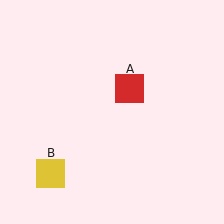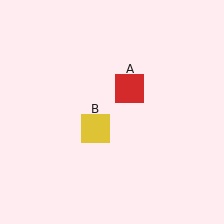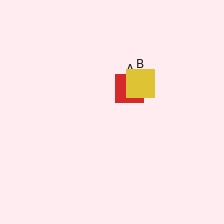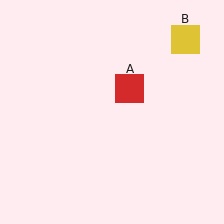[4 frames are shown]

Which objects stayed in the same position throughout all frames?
Red square (object A) remained stationary.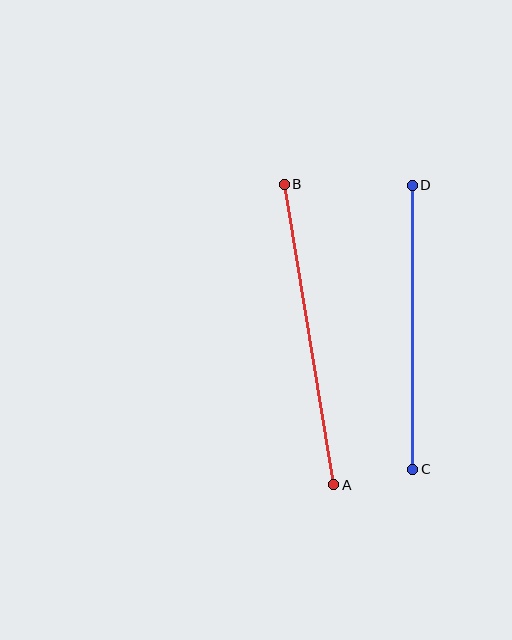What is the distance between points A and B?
The distance is approximately 305 pixels.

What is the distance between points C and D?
The distance is approximately 284 pixels.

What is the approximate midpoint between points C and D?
The midpoint is at approximately (413, 327) pixels.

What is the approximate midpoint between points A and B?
The midpoint is at approximately (309, 335) pixels.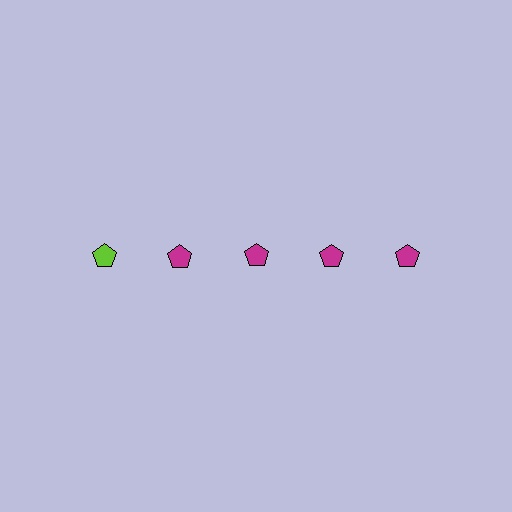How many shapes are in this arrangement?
There are 5 shapes arranged in a grid pattern.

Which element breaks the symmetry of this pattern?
The lime pentagon in the top row, leftmost column breaks the symmetry. All other shapes are magenta pentagons.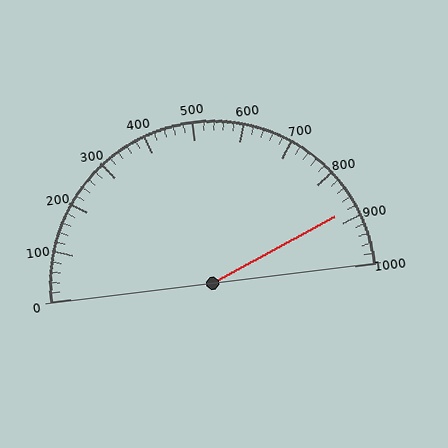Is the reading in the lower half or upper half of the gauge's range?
The reading is in the upper half of the range (0 to 1000).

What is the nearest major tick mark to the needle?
The nearest major tick mark is 900.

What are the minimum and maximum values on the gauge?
The gauge ranges from 0 to 1000.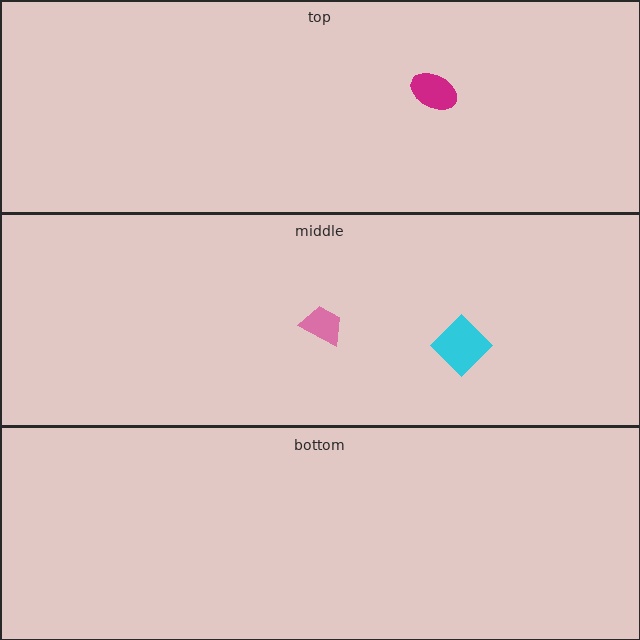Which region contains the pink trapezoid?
The middle region.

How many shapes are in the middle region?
2.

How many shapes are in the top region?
1.